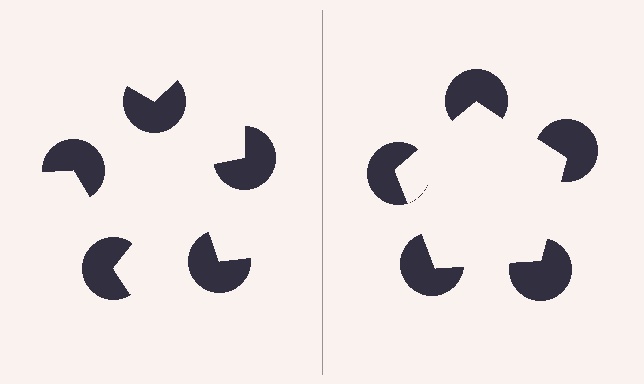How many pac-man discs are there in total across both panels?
10 — 5 on each side.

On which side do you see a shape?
An illusory pentagon appears on the right side. On the left side the wedge cuts are rotated, so no coherent shape forms.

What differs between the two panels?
The pac-man discs are positioned identically on both sides; only the wedge orientations differ. On the right they align to a pentagon; on the left they are misaligned.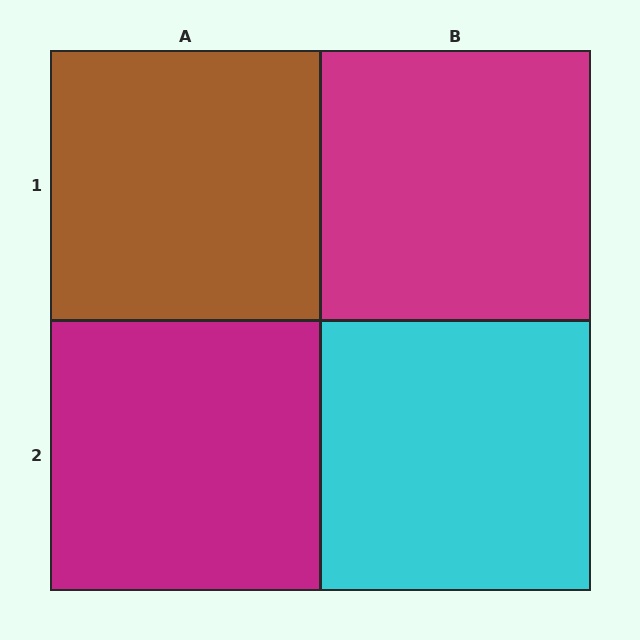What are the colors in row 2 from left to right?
Magenta, cyan.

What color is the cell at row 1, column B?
Magenta.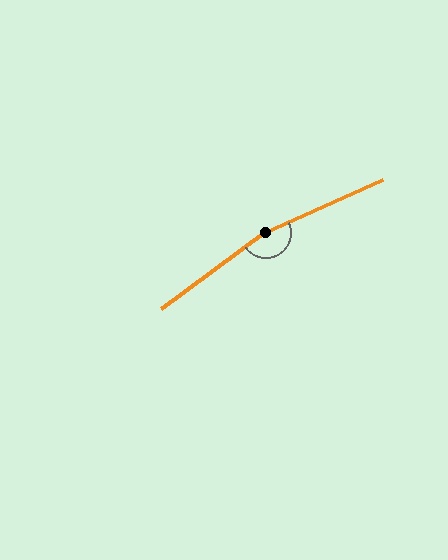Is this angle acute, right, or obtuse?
It is obtuse.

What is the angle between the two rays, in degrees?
Approximately 168 degrees.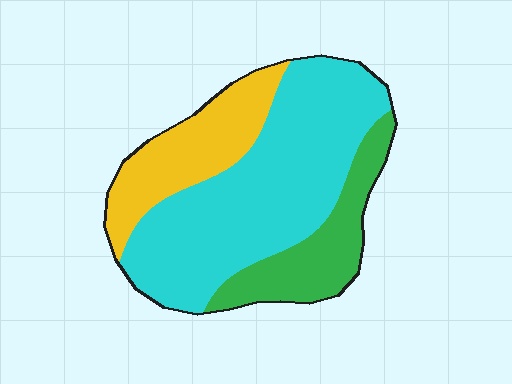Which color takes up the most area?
Cyan, at roughly 55%.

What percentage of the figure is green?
Green covers roughly 20% of the figure.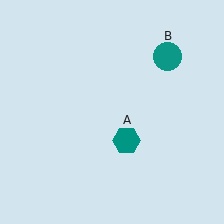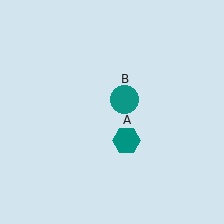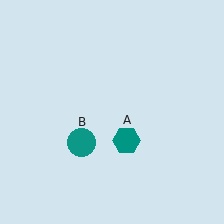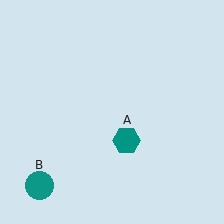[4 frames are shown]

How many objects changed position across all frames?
1 object changed position: teal circle (object B).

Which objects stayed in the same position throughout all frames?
Teal hexagon (object A) remained stationary.